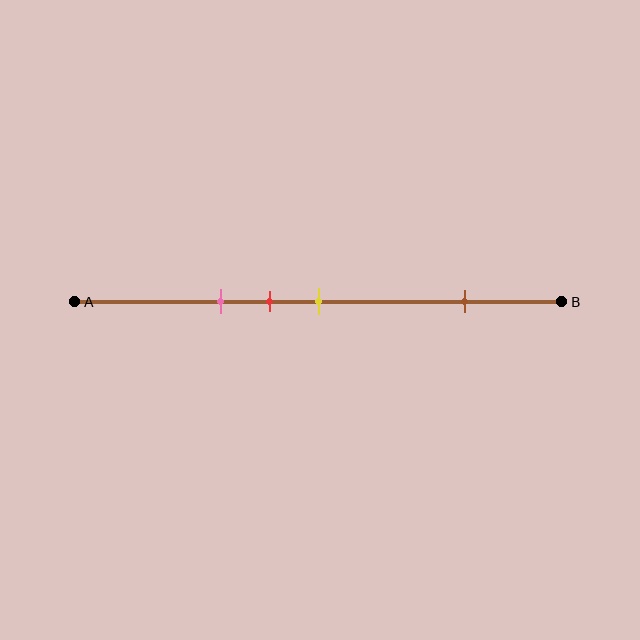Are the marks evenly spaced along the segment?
No, the marks are not evenly spaced.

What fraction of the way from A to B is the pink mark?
The pink mark is approximately 30% (0.3) of the way from A to B.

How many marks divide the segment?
There are 4 marks dividing the segment.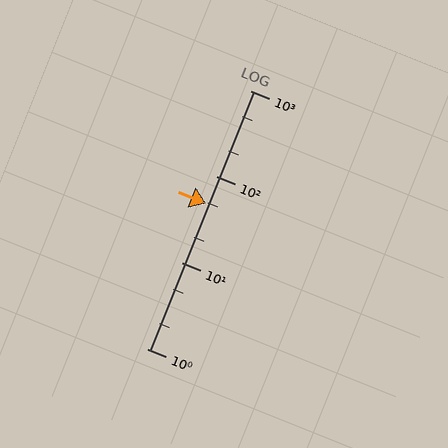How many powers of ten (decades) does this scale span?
The scale spans 3 decades, from 1 to 1000.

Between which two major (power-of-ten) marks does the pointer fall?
The pointer is between 10 and 100.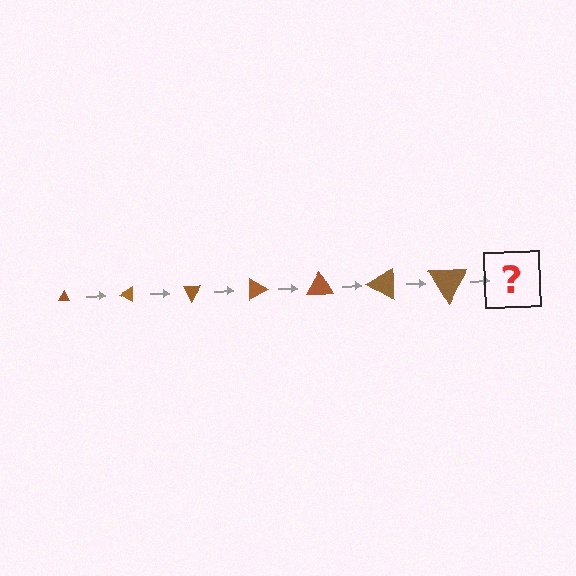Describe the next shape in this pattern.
It should be a triangle, larger than the previous one and rotated 210 degrees from the start.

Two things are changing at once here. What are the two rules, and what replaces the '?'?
The two rules are that the triangle grows larger each step and it rotates 30 degrees each step. The '?' should be a triangle, larger than the previous one and rotated 210 degrees from the start.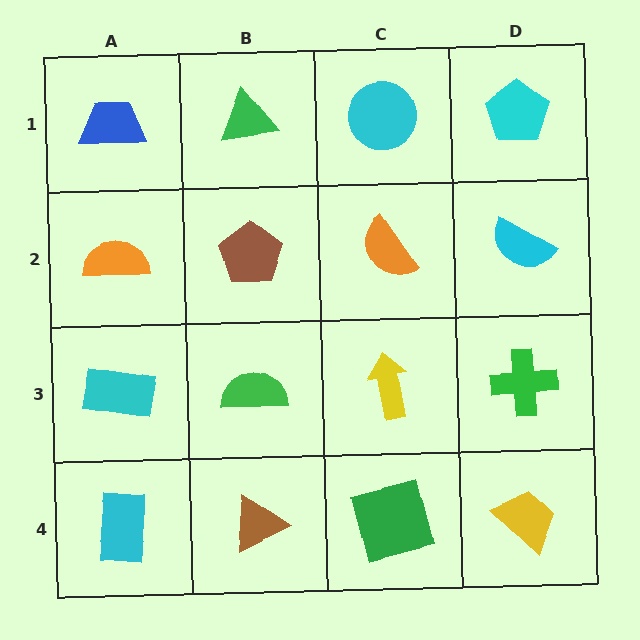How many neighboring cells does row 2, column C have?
4.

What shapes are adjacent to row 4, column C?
A yellow arrow (row 3, column C), a brown triangle (row 4, column B), a yellow trapezoid (row 4, column D).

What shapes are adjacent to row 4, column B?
A green semicircle (row 3, column B), a cyan rectangle (row 4, column A), a green square (row 4, column C).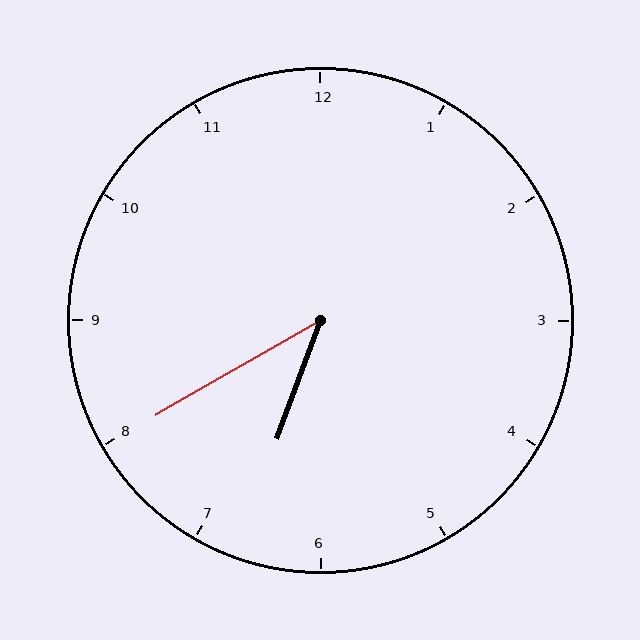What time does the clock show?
6:40.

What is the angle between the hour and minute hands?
Approximately 40 degrees.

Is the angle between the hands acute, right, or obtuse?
It is acute.